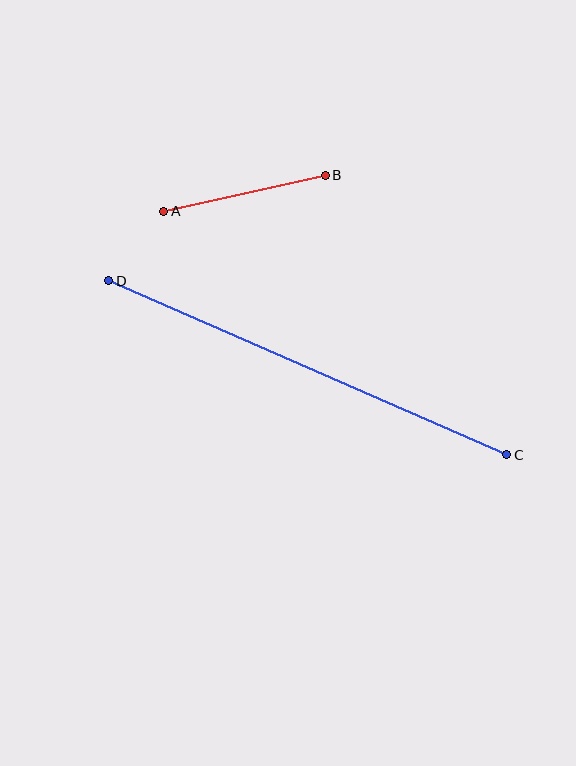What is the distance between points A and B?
The distance is approximately 165 pixels.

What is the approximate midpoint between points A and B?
The midpoint is at approximately (245, 193) pixels.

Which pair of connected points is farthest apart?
Points C and D are farthest apart.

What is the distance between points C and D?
The distance is approximately 435 pixels.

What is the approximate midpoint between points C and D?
The midpoint is at approximately (308, 368) pixels.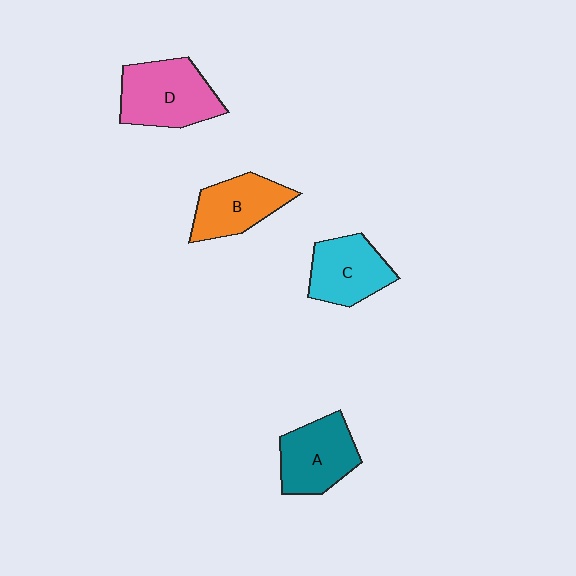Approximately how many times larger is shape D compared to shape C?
Approximately 1.2 times.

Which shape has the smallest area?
Shape B (orange).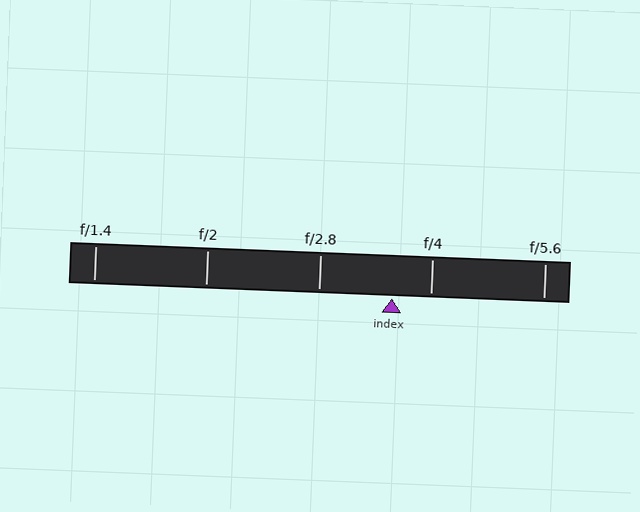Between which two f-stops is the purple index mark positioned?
The index mark is between f/2.8 and f/4.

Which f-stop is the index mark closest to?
The index mark is closest to f/4.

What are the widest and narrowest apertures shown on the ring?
The widest aperture shown is f/1.4 and the narrowest is f/5.6.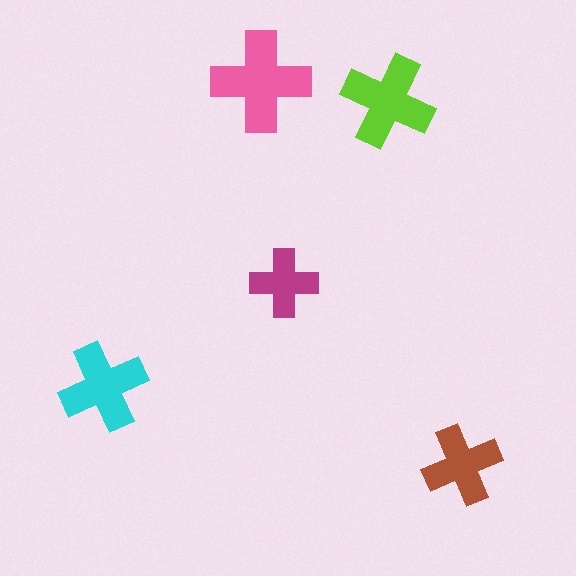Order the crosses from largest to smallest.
the pink one, the lime one, the cyan one, the brown one, the magenta one.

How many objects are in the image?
There are 5 objects in the image.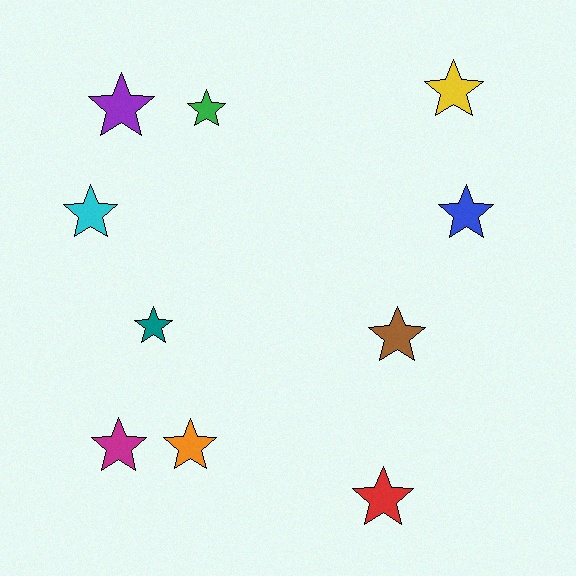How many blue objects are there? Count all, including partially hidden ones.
There is 1 blue object.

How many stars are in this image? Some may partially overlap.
There are 10 stars.